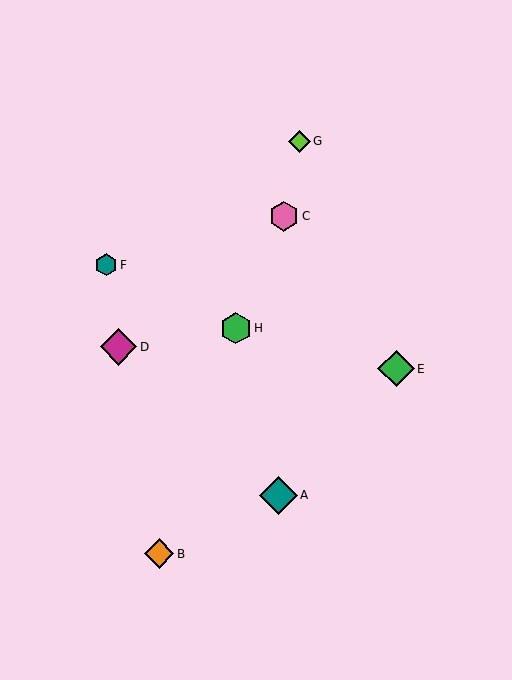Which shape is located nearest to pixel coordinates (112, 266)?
The teal hexagon (labeled F) at (106, 265) is nearest to that location.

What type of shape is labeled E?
Shape E is a green diamond.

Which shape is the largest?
The teal diamond (labeled A) is the largest.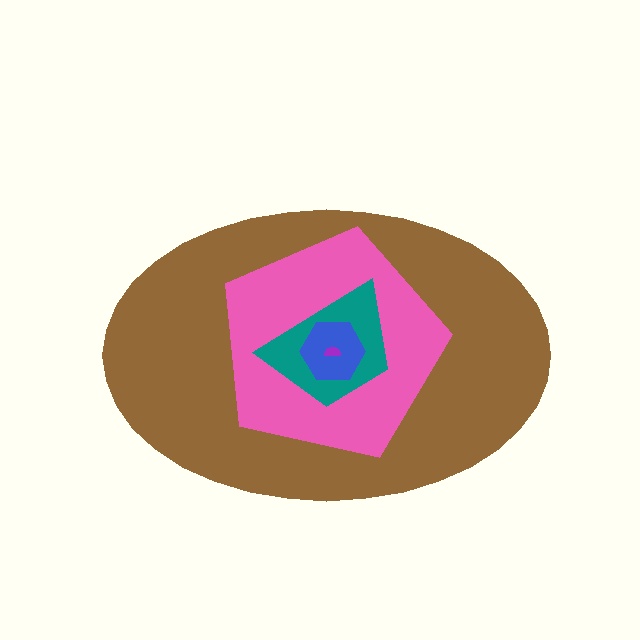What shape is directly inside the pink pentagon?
The teal trapezoid.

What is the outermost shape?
The brown ellipse.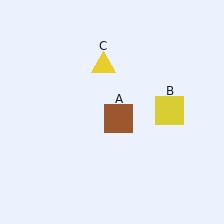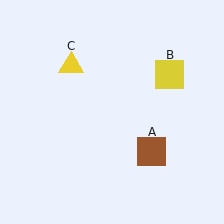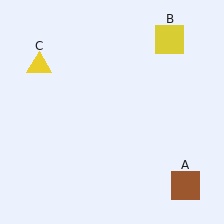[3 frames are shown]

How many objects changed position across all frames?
3 objects changed position: brown square (object A), yellow square (object B), yellow triangle (object C).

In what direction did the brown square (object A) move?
The brown square (object A) moved down and to the right.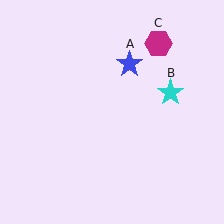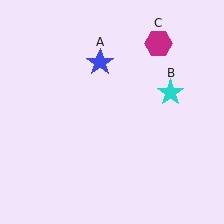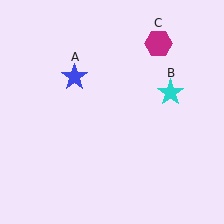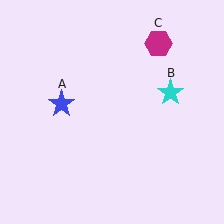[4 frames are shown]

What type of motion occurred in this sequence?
The blue star (object A) rotated counterclockwise around the center of the scene.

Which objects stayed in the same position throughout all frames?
Cyan star (object B) and magenta hexagon (object C) remained stationary.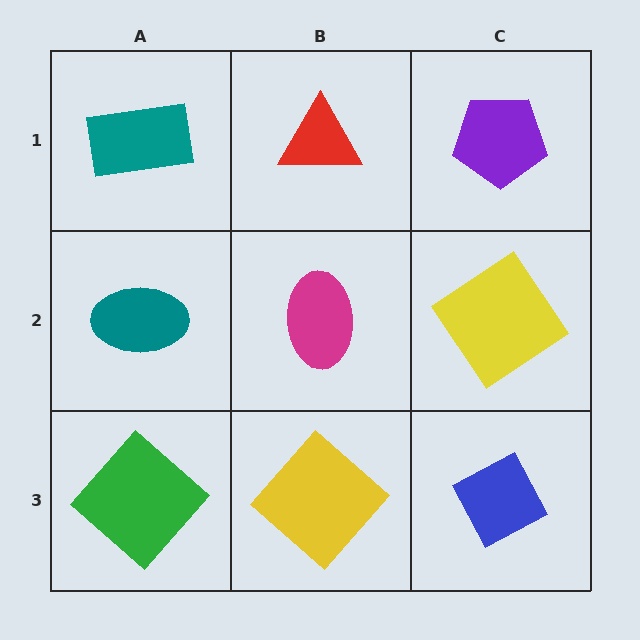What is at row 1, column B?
A red triangle.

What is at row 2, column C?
A yellow diamond.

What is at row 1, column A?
A teal rectangle.